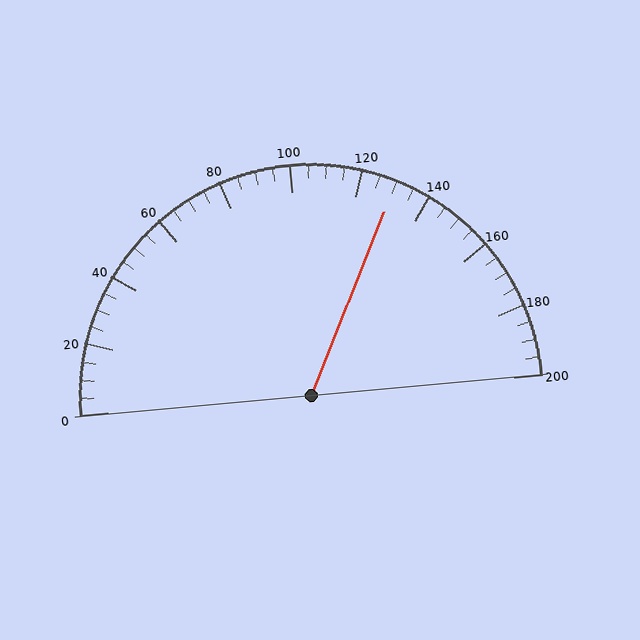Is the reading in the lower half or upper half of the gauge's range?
The reading is in the upper half of the range (0 to 200).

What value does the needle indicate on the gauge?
The needle indicates approximately 130.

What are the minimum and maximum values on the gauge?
The gauge ranges from 0 to 200.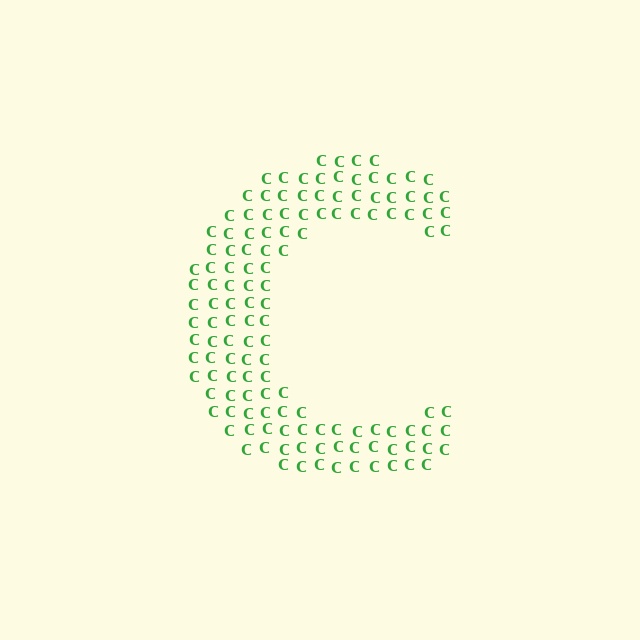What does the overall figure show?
The overall figure shows the letter C.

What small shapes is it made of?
It is made of small letter C's.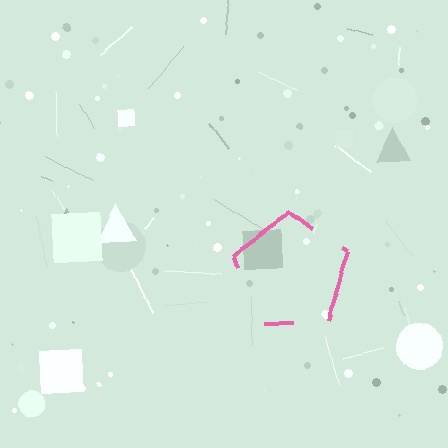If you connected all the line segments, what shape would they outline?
They would outline a pentagon.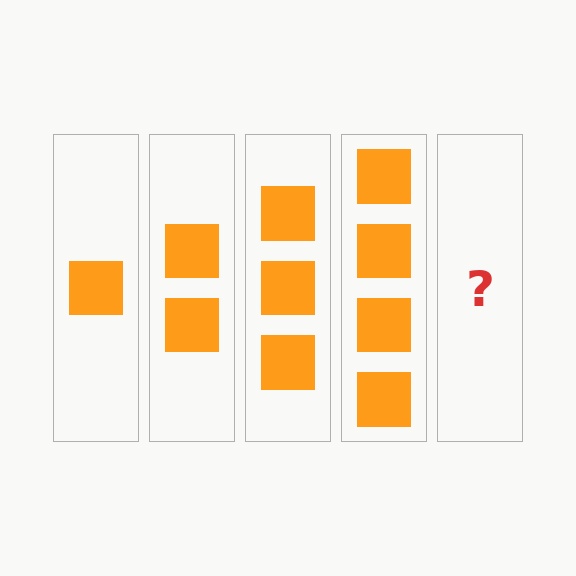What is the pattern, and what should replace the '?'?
The pattern is that each step adds one more square. The '?' should be 5 squares.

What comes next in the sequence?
The next element should be 5 squares.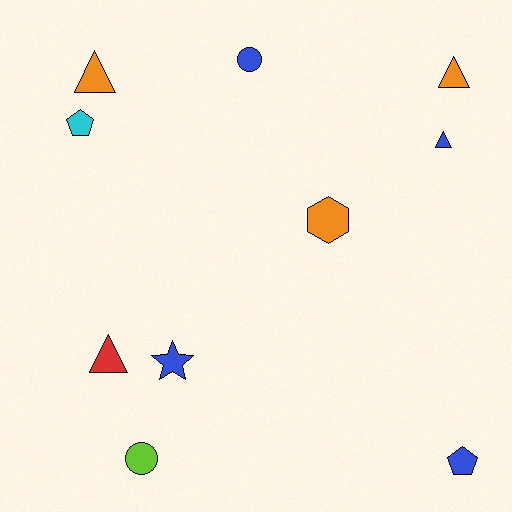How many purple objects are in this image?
There are no purple objects.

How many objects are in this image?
There are 10 objects.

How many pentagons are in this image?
There are 2 pentagons.